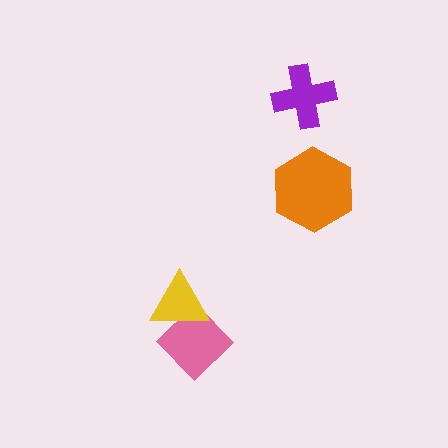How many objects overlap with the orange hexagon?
0 objects overlap with the orange hexagon.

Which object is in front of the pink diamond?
The yellow triangle is in front of the pink diamond.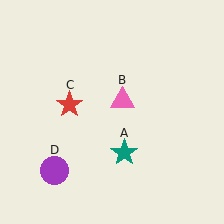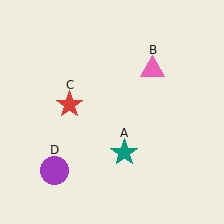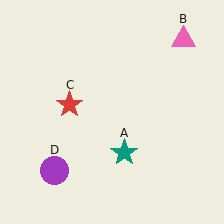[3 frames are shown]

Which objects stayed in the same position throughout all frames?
Teal star (object A) and red star (object C) and purple circle (object D) remained stationary.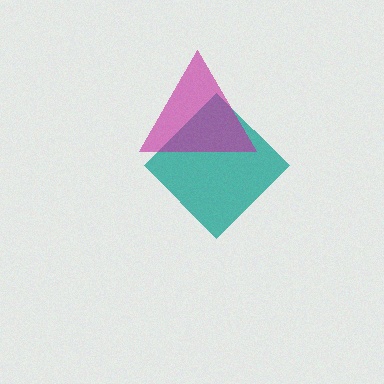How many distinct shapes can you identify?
There are 2 distinct shapes: a teal diamond, a magenta triangle.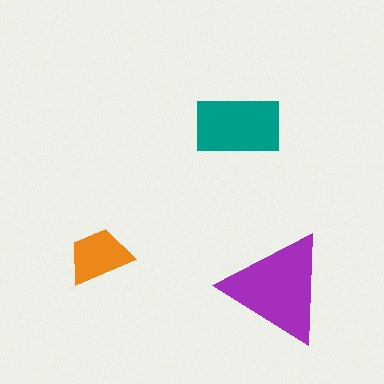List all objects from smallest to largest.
The orange trapezoid, the teal rectangle, the purple triangle.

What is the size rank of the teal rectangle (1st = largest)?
2nd.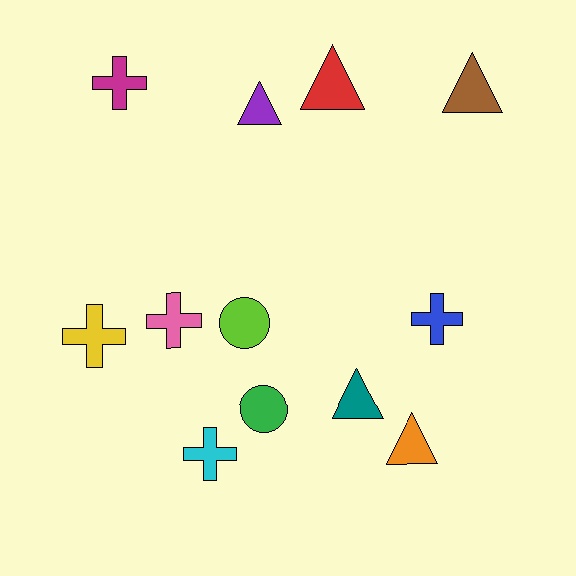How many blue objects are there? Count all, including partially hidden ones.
There is 1 blue object.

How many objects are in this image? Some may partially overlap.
There are 12 objects.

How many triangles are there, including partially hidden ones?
There are 5 triangles.